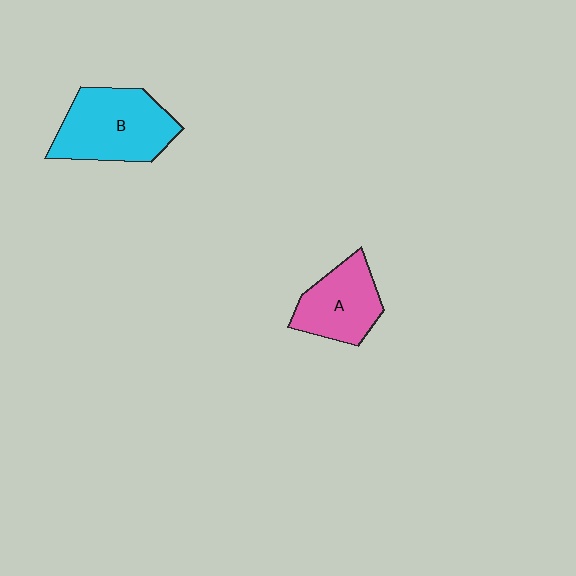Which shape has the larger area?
Shape B (cyan).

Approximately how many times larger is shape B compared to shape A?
Approximately 1.4 times.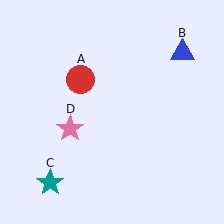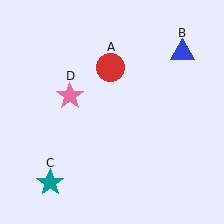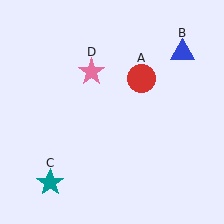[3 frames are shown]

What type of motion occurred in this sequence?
The red circle (object A), pink star (object D) rotated clockwise around the center of the scene.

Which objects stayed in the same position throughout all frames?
Blue triangle (object B) and teal star (object C) remained stationary.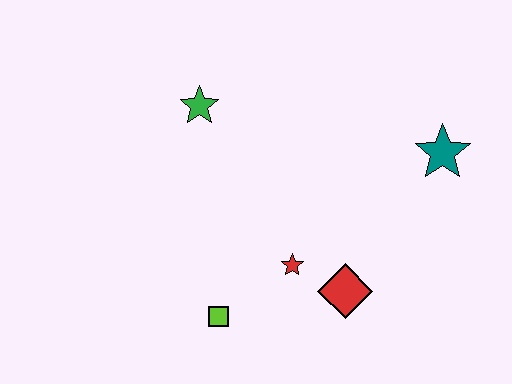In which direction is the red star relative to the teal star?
The red star is to the left of the teal star.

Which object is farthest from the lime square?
The teal star is farthest from the lime square.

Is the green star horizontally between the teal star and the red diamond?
No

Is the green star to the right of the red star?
No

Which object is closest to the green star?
The red star is closest to the green star.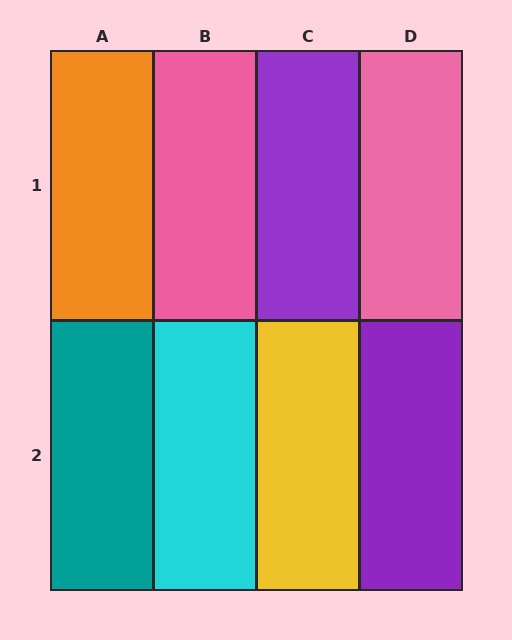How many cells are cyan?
1 cell is cyan.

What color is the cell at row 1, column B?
Pink.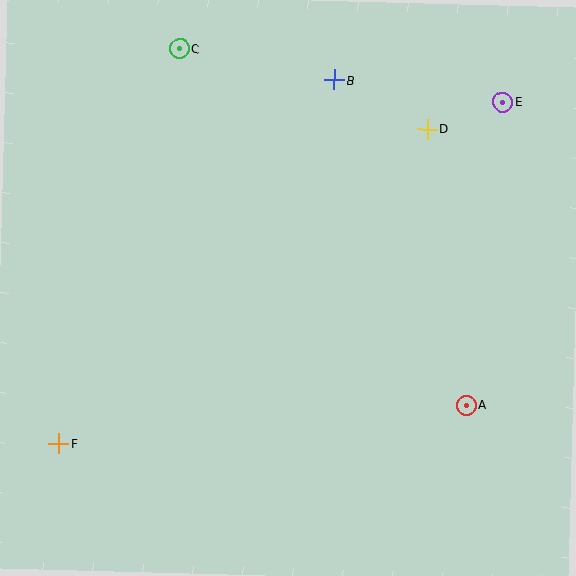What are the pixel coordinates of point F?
Point F is at (58, 444).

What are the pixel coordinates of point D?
Point D is at (428, 129).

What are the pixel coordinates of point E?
Point E is at (503, 102).